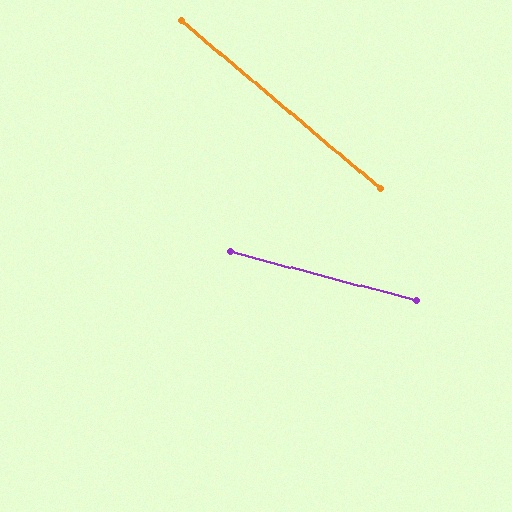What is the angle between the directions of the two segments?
Approximately 26 degrees.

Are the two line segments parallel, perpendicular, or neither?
Neither parallel nor perpendicular — they differ by about 26°.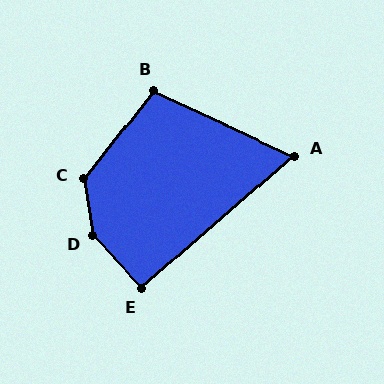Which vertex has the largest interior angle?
D, at approximately 145 degrees.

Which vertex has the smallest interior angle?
A, at approximately 66 degrees.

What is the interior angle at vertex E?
Approximately 92 degrees (approximately right).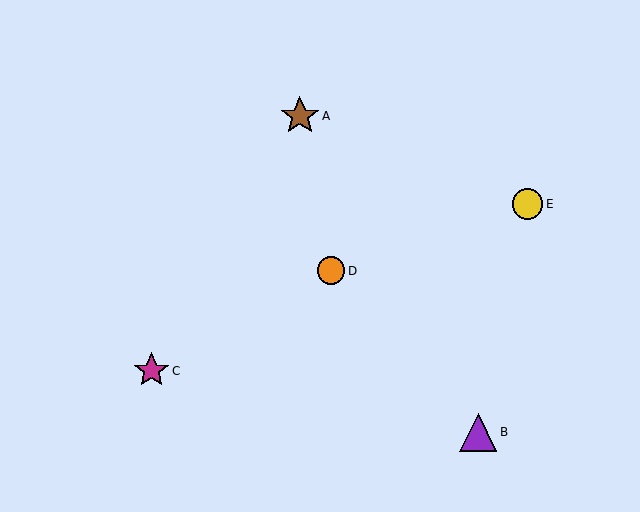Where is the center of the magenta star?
The center of the magenta star is at (151, 371).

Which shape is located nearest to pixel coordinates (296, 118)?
The brown star (labeled A) at (300, 116) is nearest to that location.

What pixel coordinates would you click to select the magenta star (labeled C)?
Click at (151, 371) to select the magenta star C.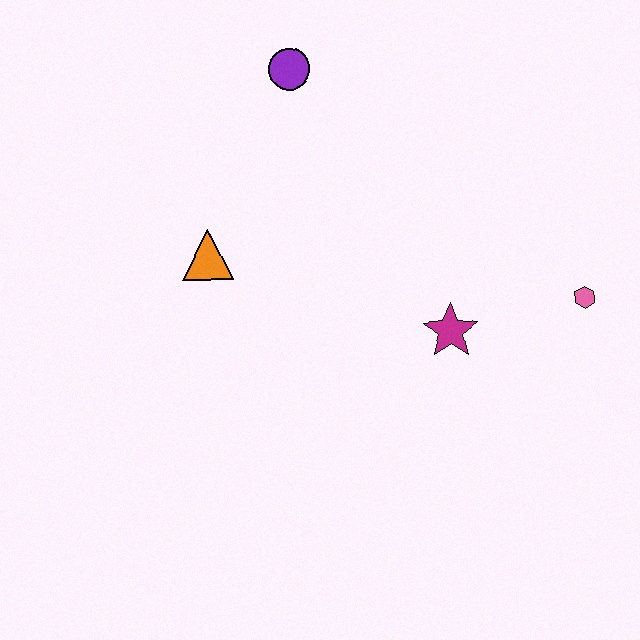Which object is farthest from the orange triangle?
The pink hexagon is farthest from the orange triangle.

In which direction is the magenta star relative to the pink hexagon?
The magenta star is to the left of the pink hexagon.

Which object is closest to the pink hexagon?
The magenta star is closest to the pink hexagon.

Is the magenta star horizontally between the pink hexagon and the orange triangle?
Yes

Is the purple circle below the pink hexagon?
No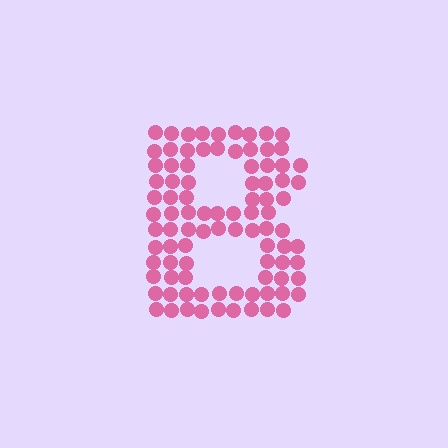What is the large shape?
The large shape is the letter B.